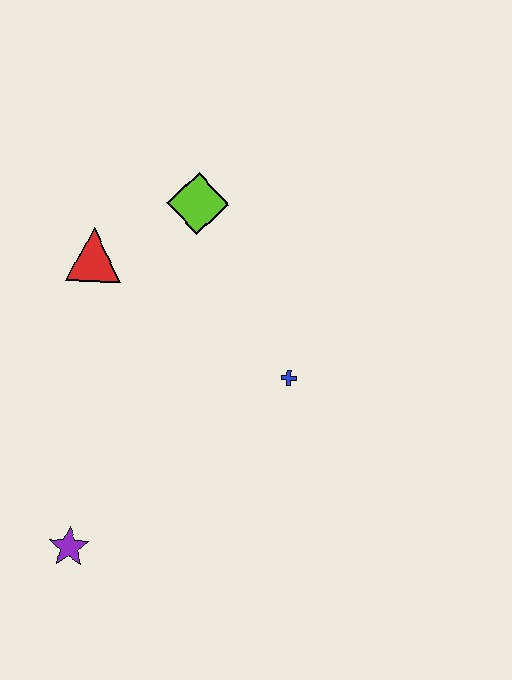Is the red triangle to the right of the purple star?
Yes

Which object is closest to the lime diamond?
The red triangle is closest to the lime diamond.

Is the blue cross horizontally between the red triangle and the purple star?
No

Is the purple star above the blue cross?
No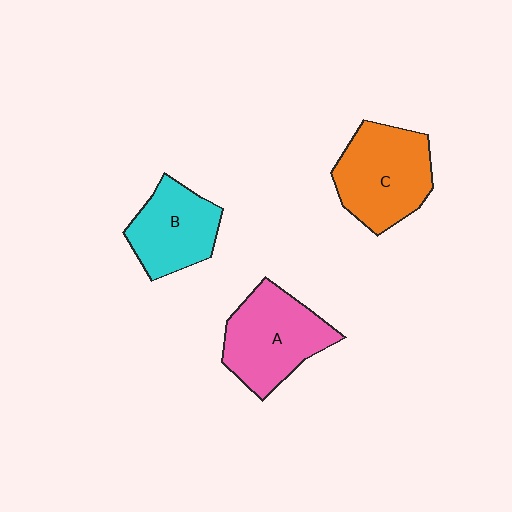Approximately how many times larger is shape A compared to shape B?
Approximately 1.3 times.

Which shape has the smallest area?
Shape B (cyan).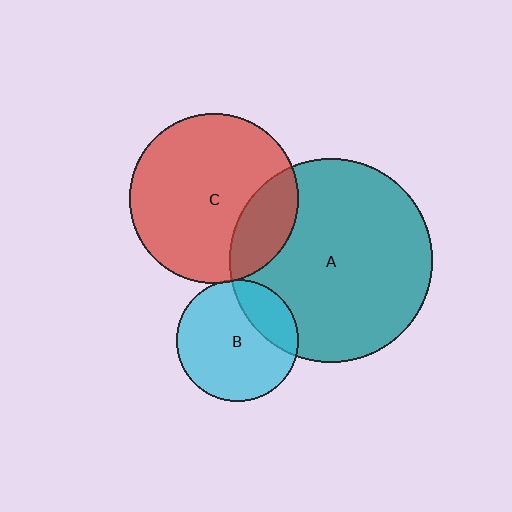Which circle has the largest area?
Circle A (teal).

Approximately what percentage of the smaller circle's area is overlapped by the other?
Approximately 5%.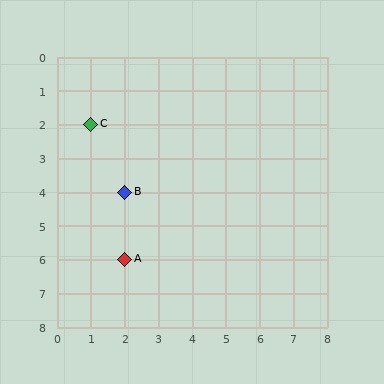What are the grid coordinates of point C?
Point C is at grid coordinates (1, 2).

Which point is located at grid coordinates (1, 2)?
Point C is at (1, 2).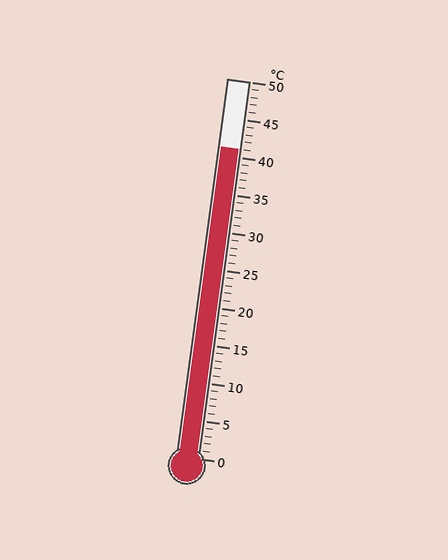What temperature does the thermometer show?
The thermometer shows approximately 41°C.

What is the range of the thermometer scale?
The thermometer scale ranges from 0°C to 50°C.